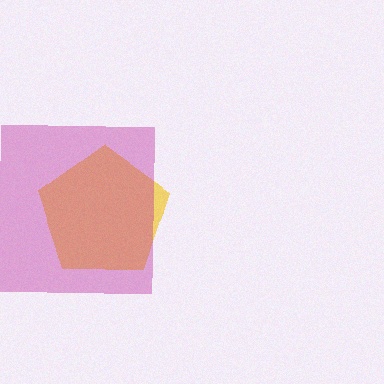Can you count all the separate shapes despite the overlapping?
Yes, there are 2 separate shapes.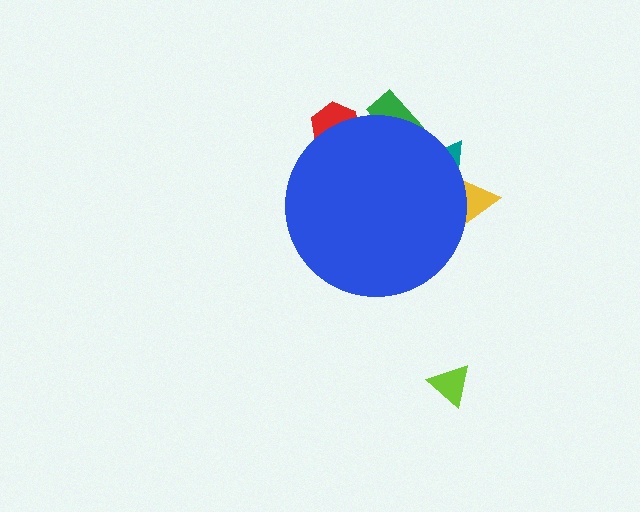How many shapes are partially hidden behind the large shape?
4 shapes are partially hidden.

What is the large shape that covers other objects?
A blue circle.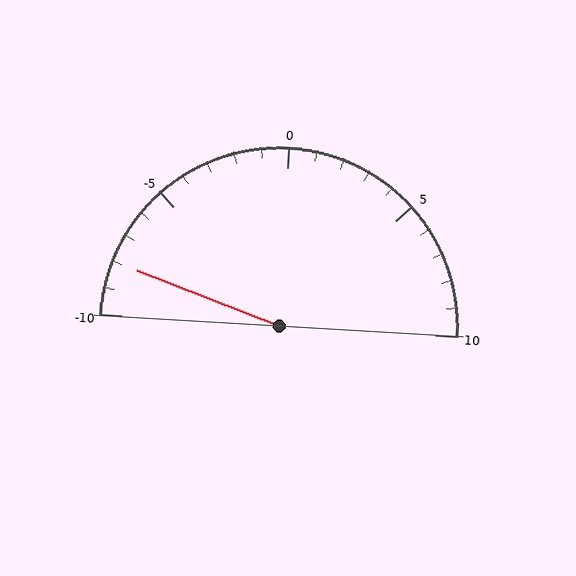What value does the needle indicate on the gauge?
The needle indicates approximately -8.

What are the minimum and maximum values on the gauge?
The gauge ranges from -10 to 10.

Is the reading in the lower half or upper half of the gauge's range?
The reading is in the lower half of the range (-10 to 10).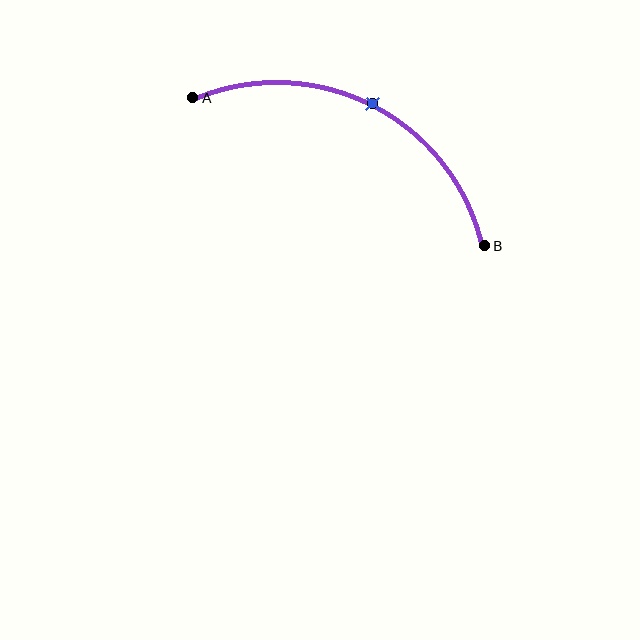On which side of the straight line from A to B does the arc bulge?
The arc bulges above the straight line connecting A and B.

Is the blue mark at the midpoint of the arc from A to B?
Yes. The blue mark lies on the arc at equal arc-length from both A and B — it is the arc midpoint.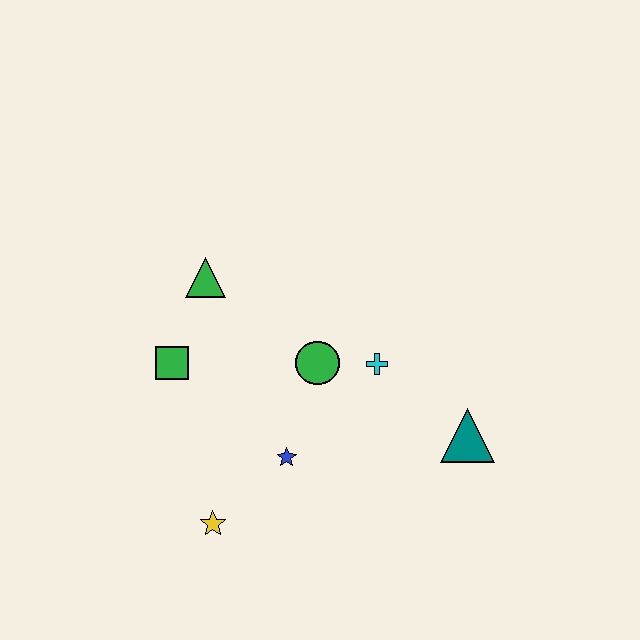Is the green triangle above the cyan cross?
Yes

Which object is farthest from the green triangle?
The teal triangle is farthest from the green triangle.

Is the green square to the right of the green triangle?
No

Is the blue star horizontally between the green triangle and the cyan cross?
Yes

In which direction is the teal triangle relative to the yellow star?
The teal triangle is to the right of the yellow star.